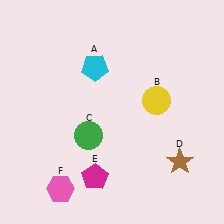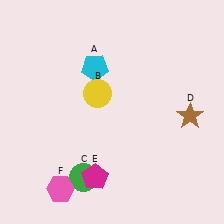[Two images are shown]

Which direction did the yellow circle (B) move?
The yellow circle (B) moved left.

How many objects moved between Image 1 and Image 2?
3 objects moved between the two images.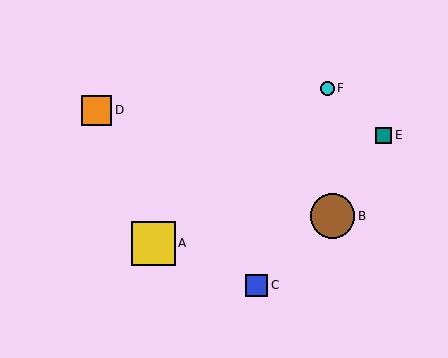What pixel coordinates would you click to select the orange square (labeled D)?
Click at (97, 111) to select the orange square D.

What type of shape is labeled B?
Shape B is a brown circle.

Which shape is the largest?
The brown circle (labeled B) is the largest.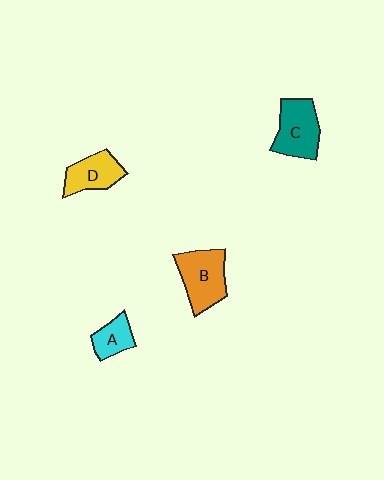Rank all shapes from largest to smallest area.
From largest to smallest: B (orange), C (teal), D (yellow), A (cyan).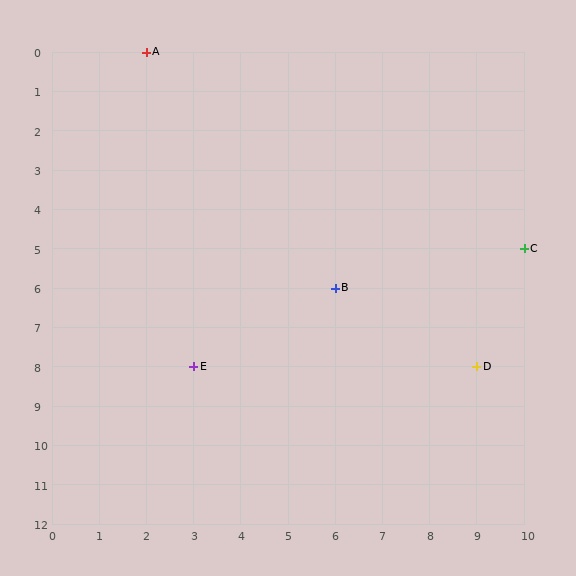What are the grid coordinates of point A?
Point A is at grid coordinates (2, 0).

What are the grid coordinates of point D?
Point D is at grid coordinates (9, 8).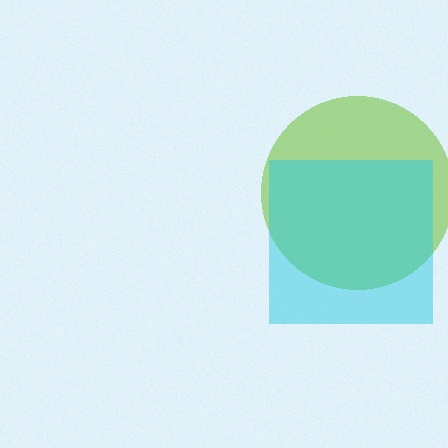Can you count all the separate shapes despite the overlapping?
Yes, there are 2 separate shapes.